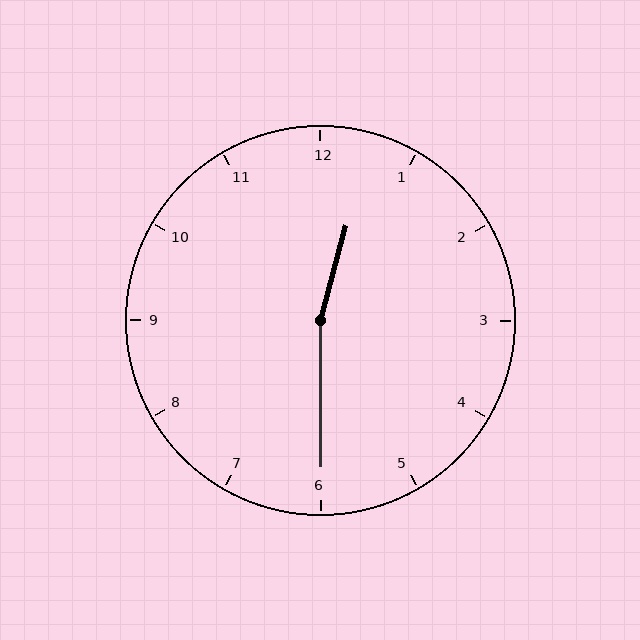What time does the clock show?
12:30.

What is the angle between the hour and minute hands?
Approximately 165 degrees.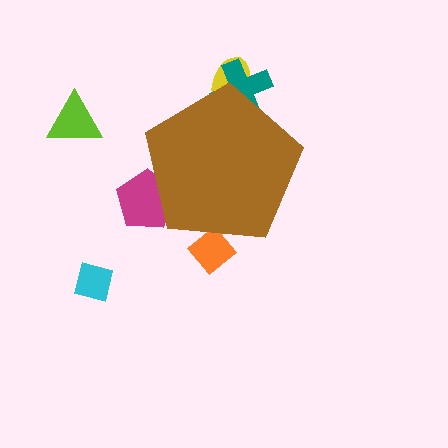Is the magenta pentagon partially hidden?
Yes, the magenta pentagon is partially hidden behind the brown pentagon.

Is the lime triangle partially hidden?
No, the lime triangle is fully visible.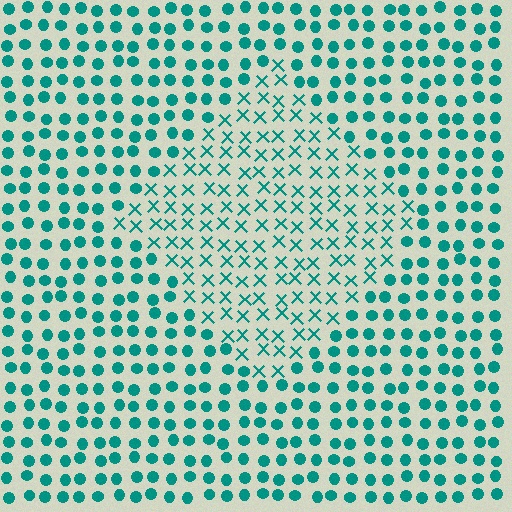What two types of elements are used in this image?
The image uses X marks inside the diamond region and circles outside it.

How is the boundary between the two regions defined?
The boundary is defined by a change in element shape: X marks inside vs. circles outside. All elements share the same color and spacing.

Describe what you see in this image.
The image is filled with small teal elements arranged in a uniform grid. A diamond-shaped region contains X marks, while the surrounding area contains circles. The boundary is defined purely by the change in element shape.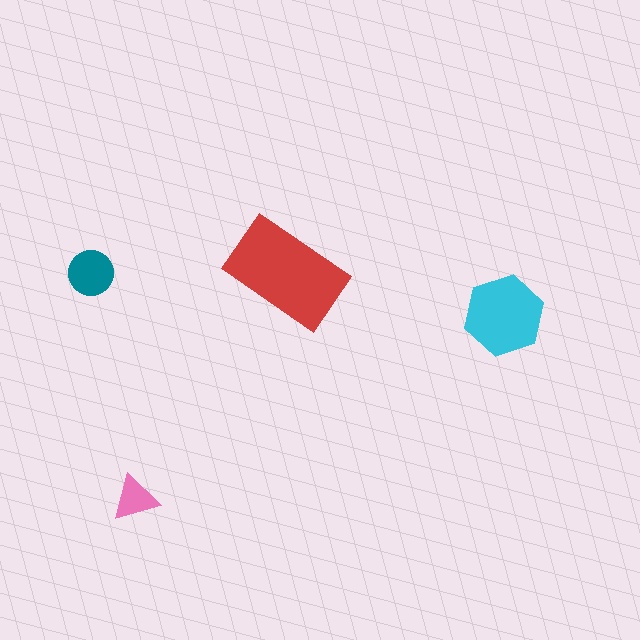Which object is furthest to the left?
The teal circle is leftmost.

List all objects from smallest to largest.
The pink triangle, the teal circle, the cyan hexagon, the red rectangle.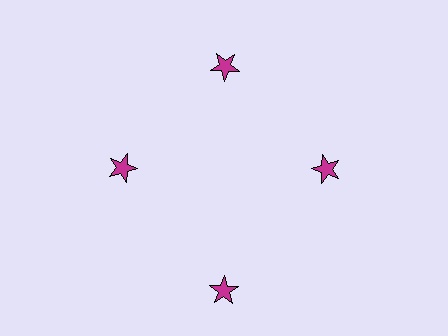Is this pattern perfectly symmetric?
No. The 4 magenta stars are arranged in a ring, but one element near the 6 o'clock position is pushed outward from the center, breaking the 4-fold rotational symmetry.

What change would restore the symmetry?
The symmetry would be restored by moving it inward, back onto the ring so that all 4 stars sit at equal angles and equal distance from the center.